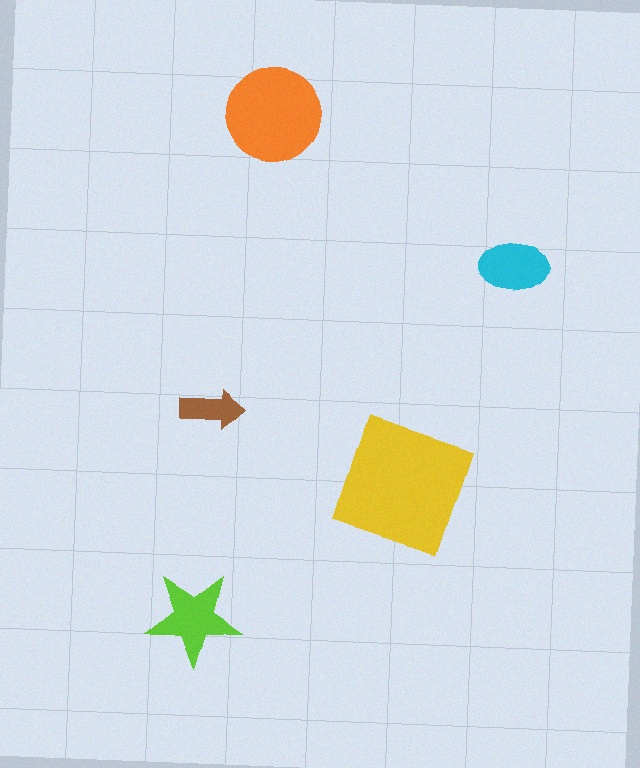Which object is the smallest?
The brown arrow.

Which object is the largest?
The yellow square.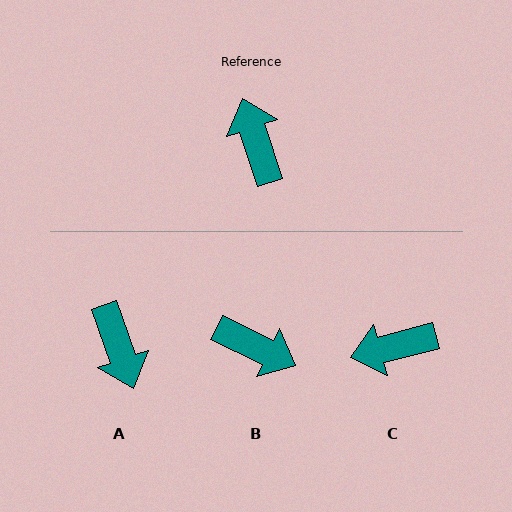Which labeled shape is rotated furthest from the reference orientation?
A, about 179 degrees away.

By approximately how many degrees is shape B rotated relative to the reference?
Approximately 134 degrees clockwise.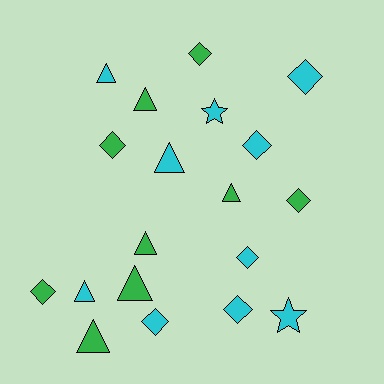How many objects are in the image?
There are 19 objects.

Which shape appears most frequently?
Diamond, with 9 objects.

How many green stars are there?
There are no green stars.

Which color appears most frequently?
Cyan, with 10 objects.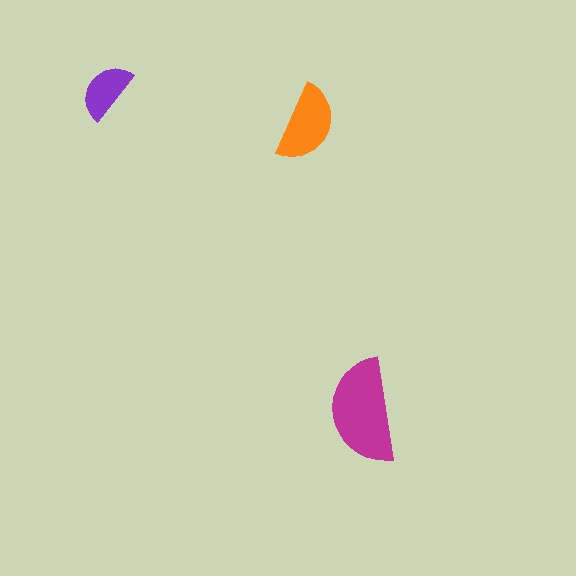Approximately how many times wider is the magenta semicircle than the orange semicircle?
About 1.5 times wider.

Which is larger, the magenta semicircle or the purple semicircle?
The magenta one.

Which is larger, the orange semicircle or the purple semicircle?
The orange one.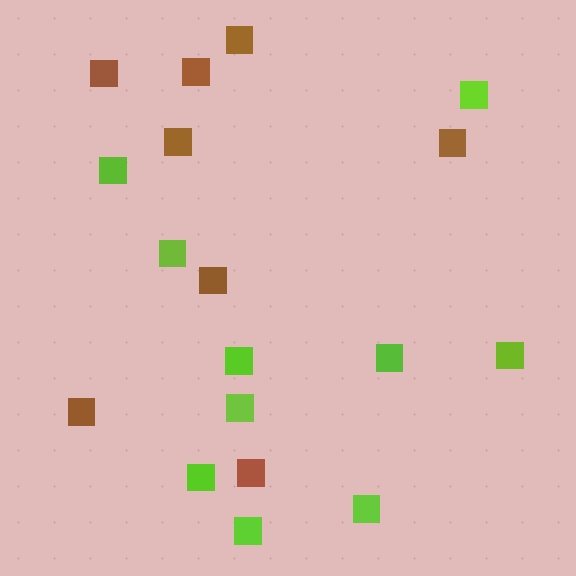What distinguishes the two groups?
There are 2 groups: one group of brown squares (8) and one group of lime squares (10).